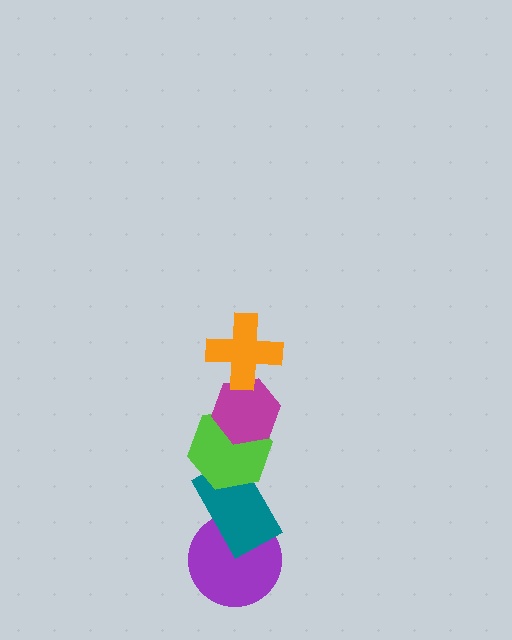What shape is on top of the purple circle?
The teal rectangle is on top of the purple circle.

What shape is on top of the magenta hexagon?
The orange cross is on top of the magenta hexagon.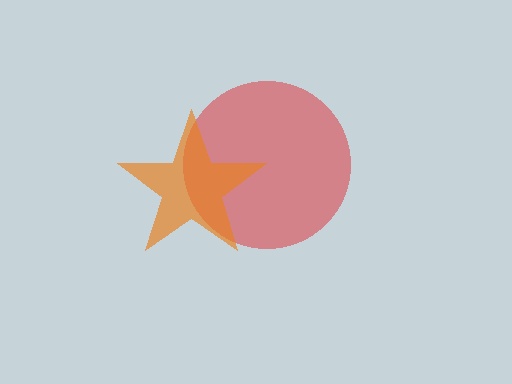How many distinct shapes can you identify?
There are 2 distinct shapes: a red circle, an orange star.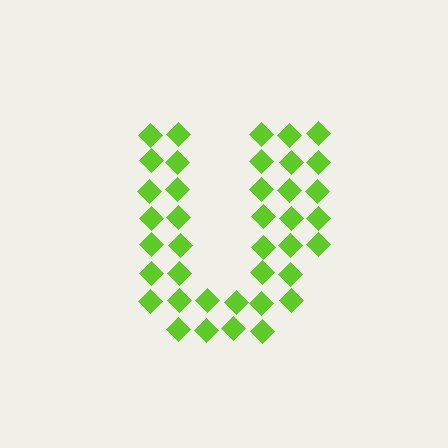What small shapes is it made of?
It is made of small diamonds.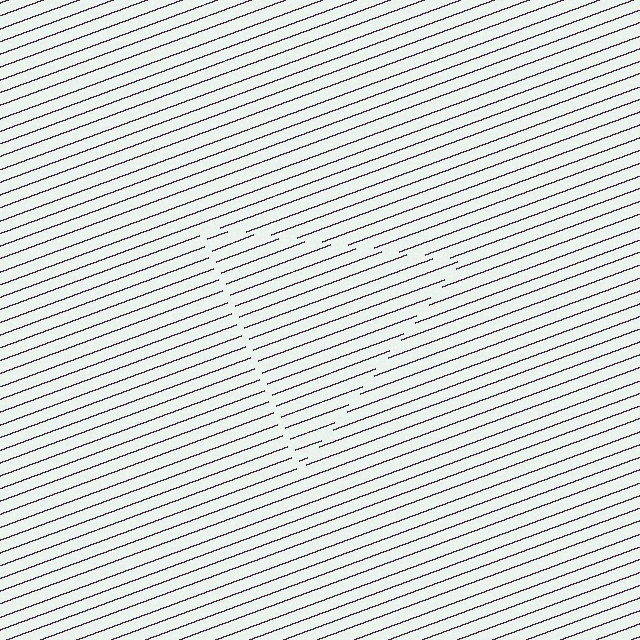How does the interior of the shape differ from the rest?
The interior of the shape contains the same grating, shifted by half a period — the contour is defined by the phase discontinuity where line-ends from the inner and outer gratings abut.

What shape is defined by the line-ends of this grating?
An illusory triangle. The interior of the shape contains the same grating, shifted by half a period — the contour is defined by the phase discontinuity where line-ends from the inner and outer gratings abut.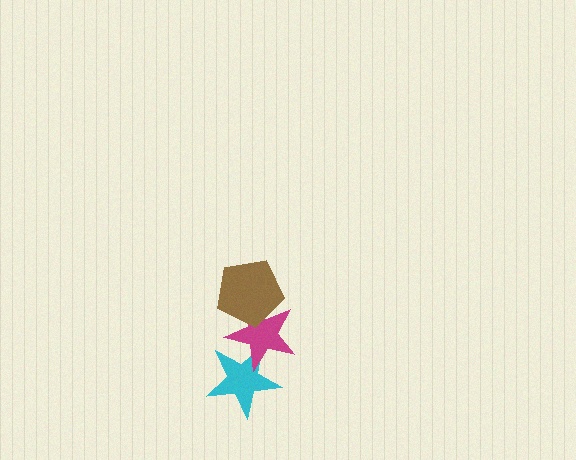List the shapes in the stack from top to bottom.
From top to bottom: the brown pentagon, the magenta star, the cyan star.